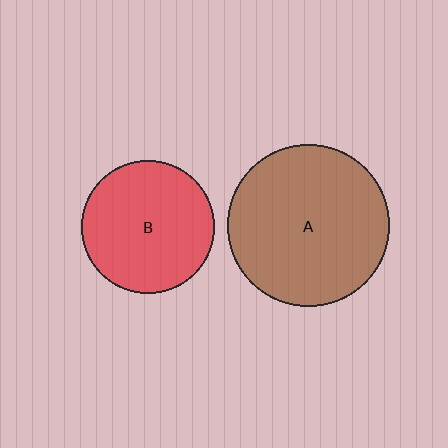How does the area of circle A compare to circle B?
Approximately 1.5 times.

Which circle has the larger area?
Circle A (brown).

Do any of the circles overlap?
No, none of the circles overlap.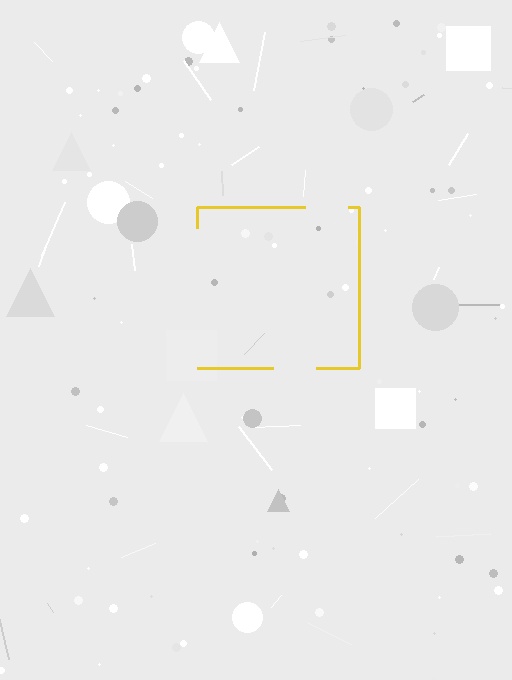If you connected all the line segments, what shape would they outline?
They would outline a square.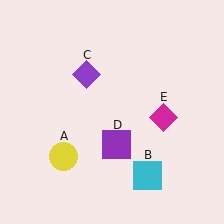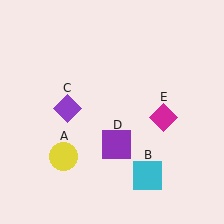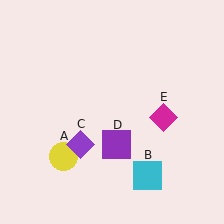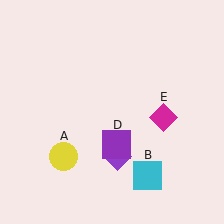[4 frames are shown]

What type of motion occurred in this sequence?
The purple diamond (object C) rotated counterclockwise around the center of the scene.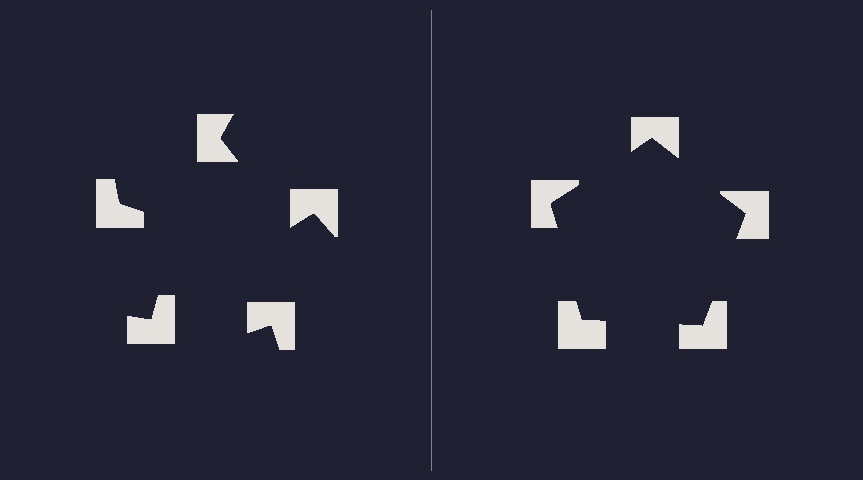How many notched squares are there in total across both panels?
10 — 5 on each side.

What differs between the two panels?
The notched squares are positioned identically on both sides; only the wedge orientations differ. On the right they align to a pentagon; on the left they are misaligned.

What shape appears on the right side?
An illusory pentagon.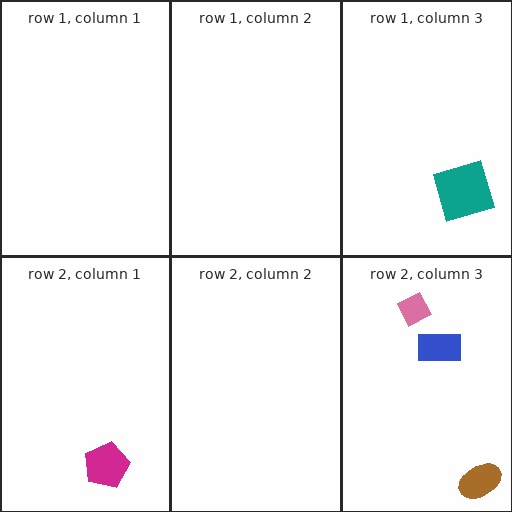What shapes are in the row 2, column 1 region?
The magenta pentagon.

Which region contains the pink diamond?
The row 2, column 3 region.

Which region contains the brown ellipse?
The row 2, column 3 region.